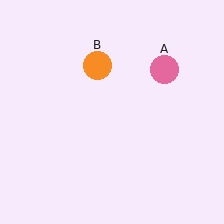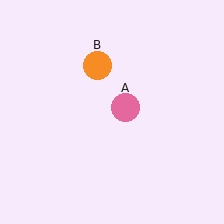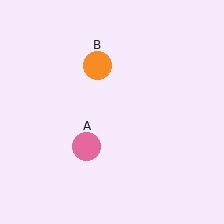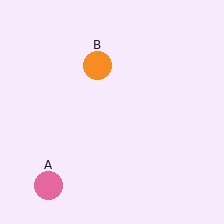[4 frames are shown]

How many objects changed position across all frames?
1 object changed position: pink circle (object A).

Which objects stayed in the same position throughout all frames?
Orange circle (object B) remained stationary.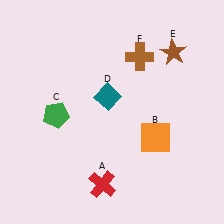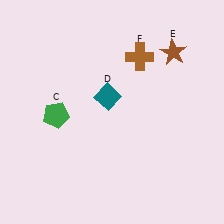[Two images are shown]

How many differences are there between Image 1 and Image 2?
There are 2 differences between the two images.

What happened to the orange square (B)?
The orange square (B) was removed in Image 2. It was in the bottom-right area of Image 1.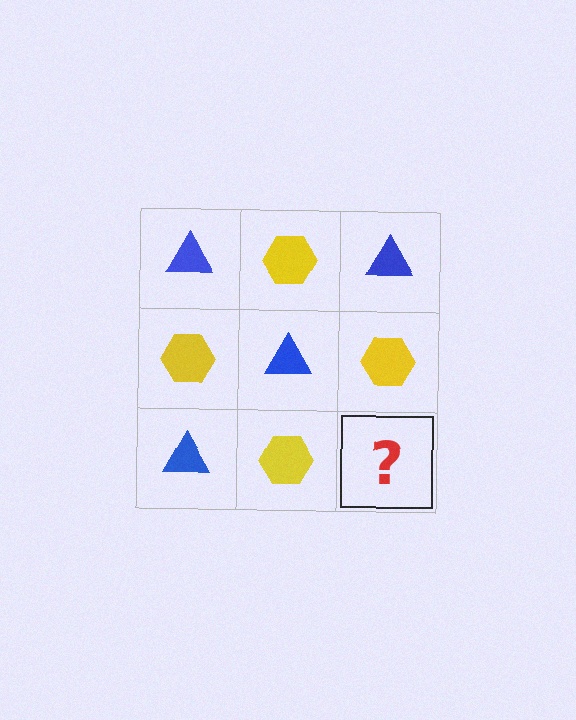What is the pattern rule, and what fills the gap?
The rule is that it alternates blue triangle and yellow hexagon in a checkerboard pattern. The gap should be filled with a blue triangle.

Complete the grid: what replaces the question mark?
The question mark should be replaced with a blue triangle.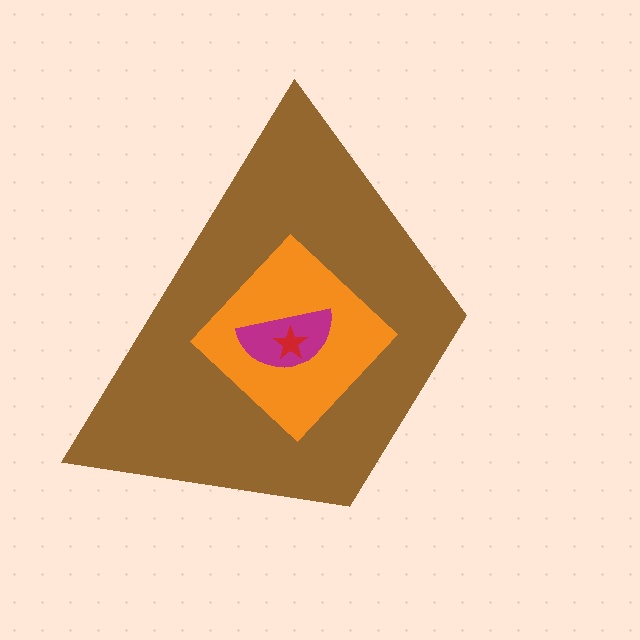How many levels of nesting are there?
4.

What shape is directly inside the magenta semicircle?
The red star.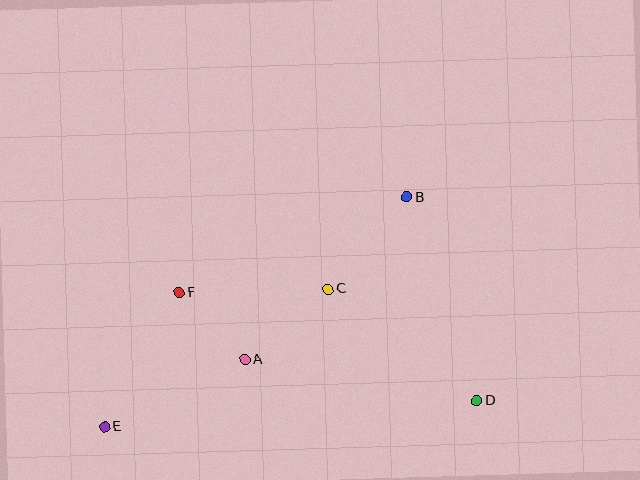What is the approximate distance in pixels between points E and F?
The distance between E and F is approximately 154 pixels.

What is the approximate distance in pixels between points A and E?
The distance between A and E is approximately 155 pixels.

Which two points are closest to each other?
Points A and F are closest to each other.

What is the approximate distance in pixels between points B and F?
The distance between B and F is approximately 246 pixels.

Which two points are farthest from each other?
Points B and E are farthest from each other.